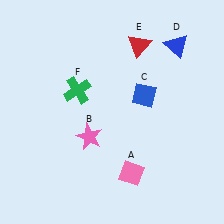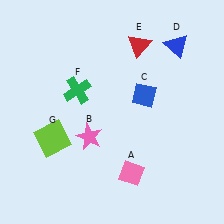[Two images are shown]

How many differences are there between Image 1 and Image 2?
There is 1 difference between the two images.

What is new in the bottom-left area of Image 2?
A lime square (G) was added in the bottom-left area of Image 2.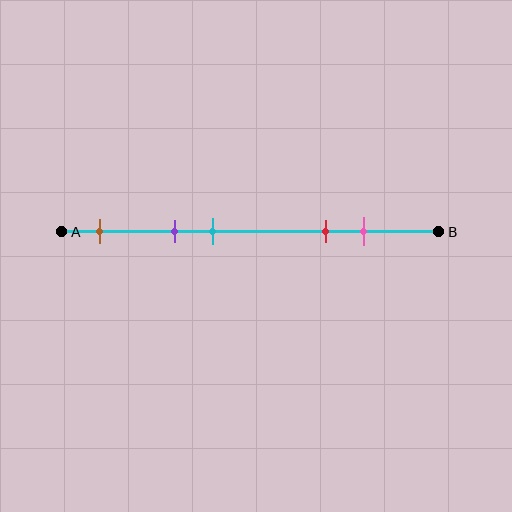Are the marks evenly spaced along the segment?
No, the marks are not evenly spaced.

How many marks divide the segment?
There are 5 marks dividing the segment.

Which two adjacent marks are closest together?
The purple and cyan marks are the closest adjacent pair.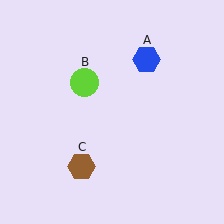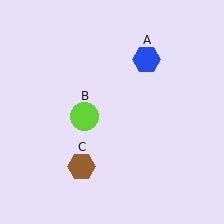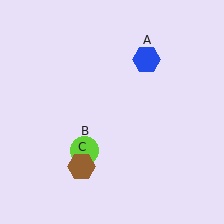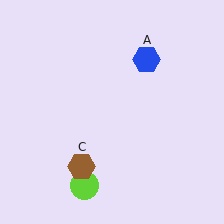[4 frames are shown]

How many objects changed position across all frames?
1 object changed position: lime circle (object B).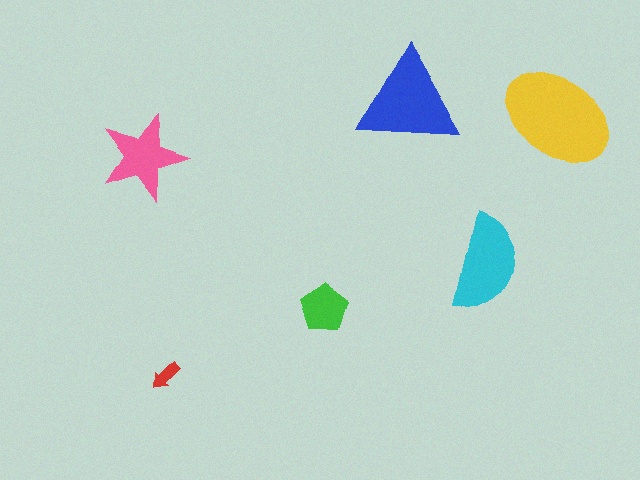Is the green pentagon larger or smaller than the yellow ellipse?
Smaller.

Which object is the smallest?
The red arrow.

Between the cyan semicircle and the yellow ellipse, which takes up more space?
The yellow ellipse.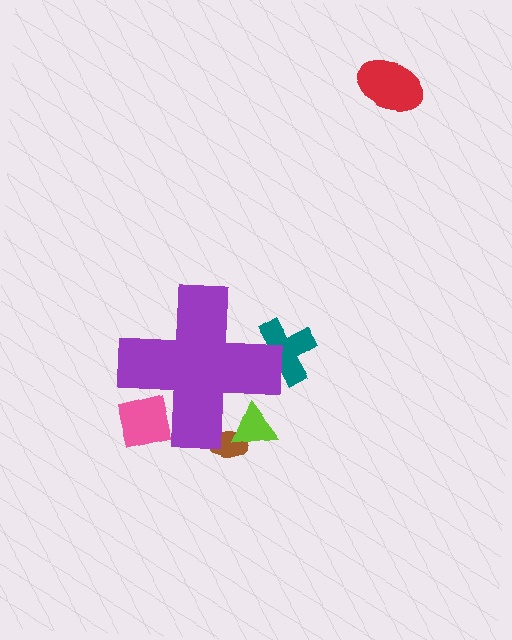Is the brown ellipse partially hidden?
Yes, the brown ellipse is partially hidden behind the purple cross.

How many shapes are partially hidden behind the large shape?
4 shapes are partially hidden.